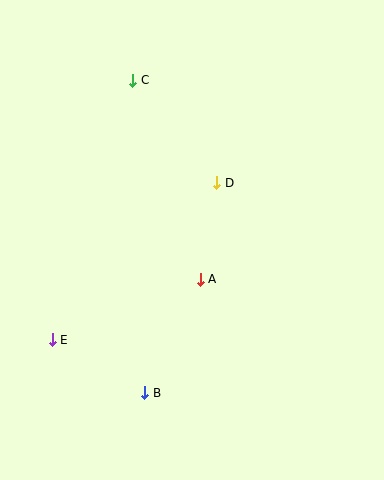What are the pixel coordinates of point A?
Point A is at (200, 279).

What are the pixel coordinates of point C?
Point C is at (133, 80).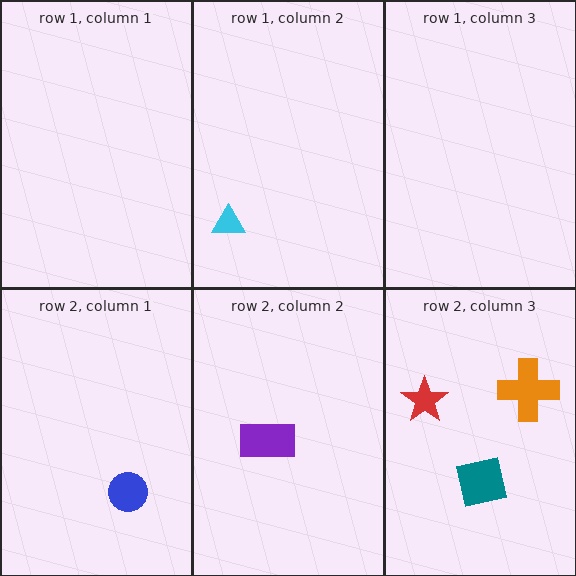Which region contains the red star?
The row 2, column 3 region.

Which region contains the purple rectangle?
The row 2, column 2 region.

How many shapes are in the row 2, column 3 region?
3.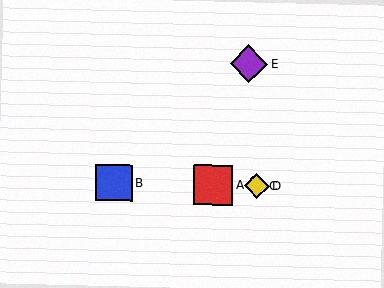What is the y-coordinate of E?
Object E is at y≈64.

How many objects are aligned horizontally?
4 objects (A, B, C, D) are aligned horizontally.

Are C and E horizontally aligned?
No, C is at y≈186 and E is at y≈64.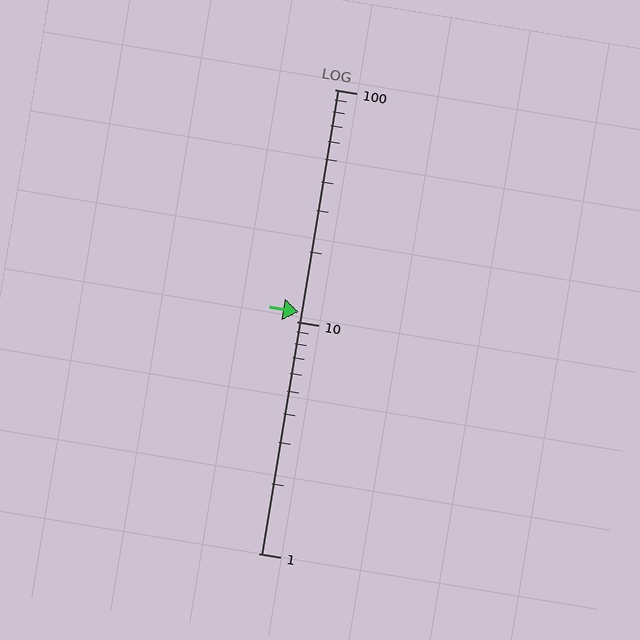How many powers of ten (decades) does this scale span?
The scale spans 2 decades, from 1 to 100.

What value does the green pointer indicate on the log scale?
The pointer indicates approximately 11.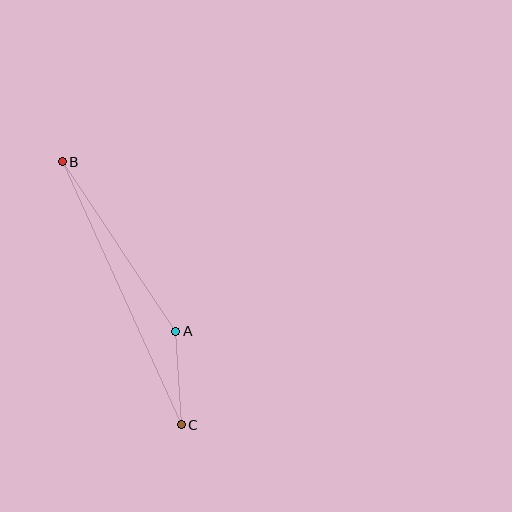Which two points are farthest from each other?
Points B and C are farthest from each other.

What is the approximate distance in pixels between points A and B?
The distance between A and B is approximately 204 pixels.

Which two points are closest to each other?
Points A and C are closest to each other.